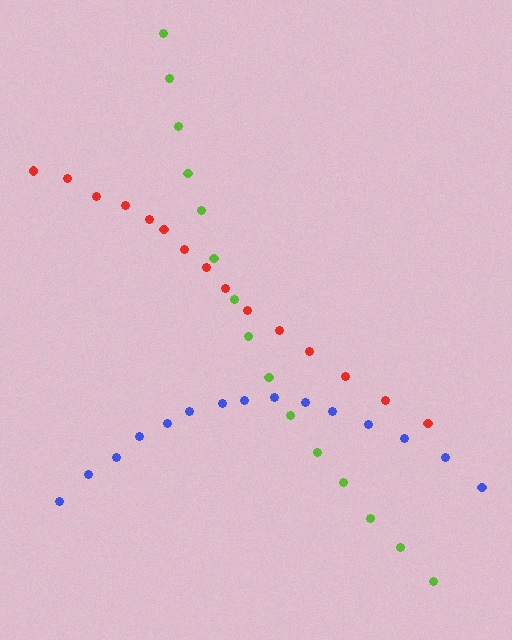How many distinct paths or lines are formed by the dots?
There are 3 distinct paths.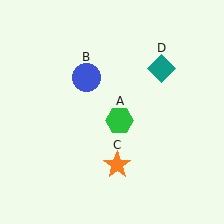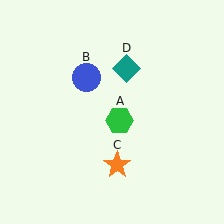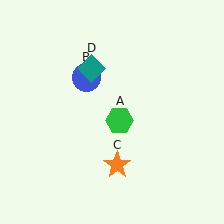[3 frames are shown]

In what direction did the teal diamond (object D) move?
The teal diamond (object D) moved left.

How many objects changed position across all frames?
1 object changed position: teal diamond (object D).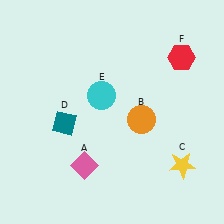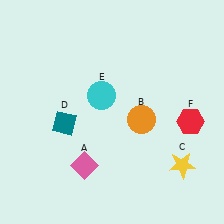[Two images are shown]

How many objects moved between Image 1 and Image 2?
1 object moved between the two images.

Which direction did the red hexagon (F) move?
The red hexagon (F) moved down.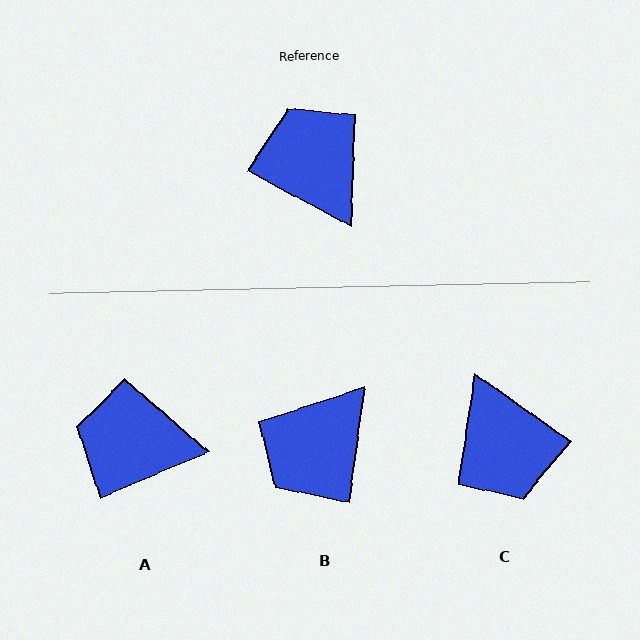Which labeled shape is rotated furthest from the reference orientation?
C, about 173 degrees away.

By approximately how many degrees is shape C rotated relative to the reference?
Approximately 173 degrees counter-clockwise.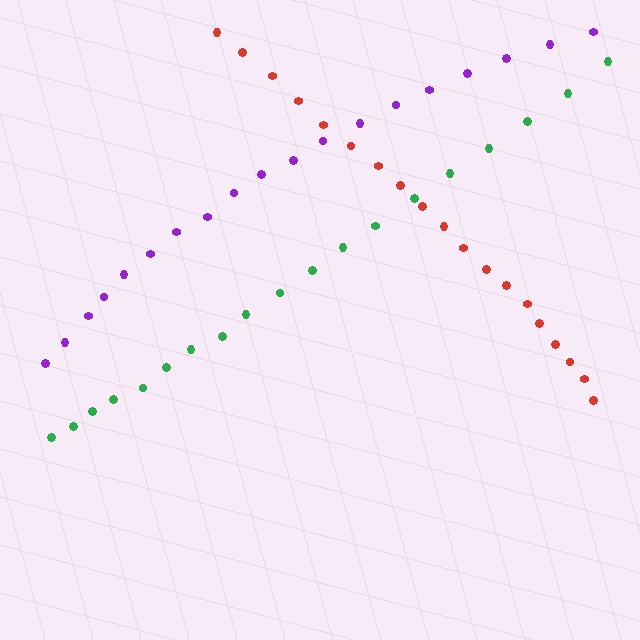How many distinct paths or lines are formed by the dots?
There are 3 distinct paths.